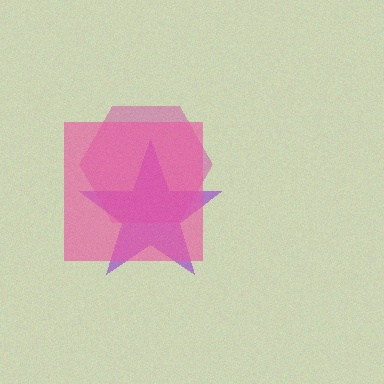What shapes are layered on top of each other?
The layered shapes are: a purple star, a magenta hexagon, a pink square.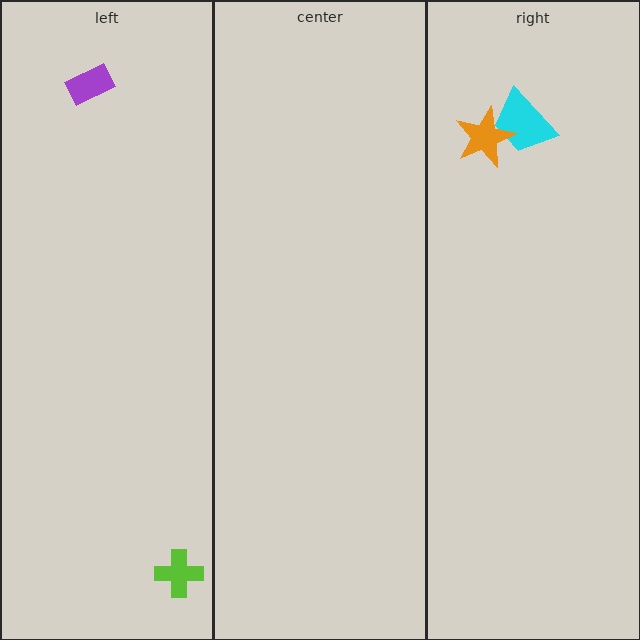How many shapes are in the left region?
2.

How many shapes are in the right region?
2.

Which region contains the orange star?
The right region.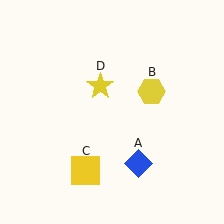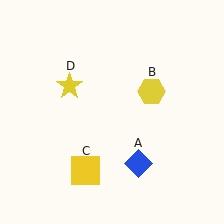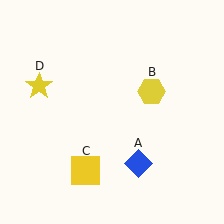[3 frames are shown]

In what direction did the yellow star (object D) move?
The yellow star (object D) moved left.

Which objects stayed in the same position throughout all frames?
Blue diamond (object A) and yellow hexagon (object B) and yellow square (object C) remained stationary.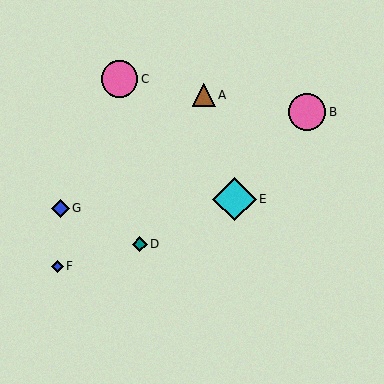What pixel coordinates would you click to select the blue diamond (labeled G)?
Click at (60, 208) to select the blue diamond G.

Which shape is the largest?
The cyan diamond (labeled E) is the largest.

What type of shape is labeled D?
Shape D is a teal diamond.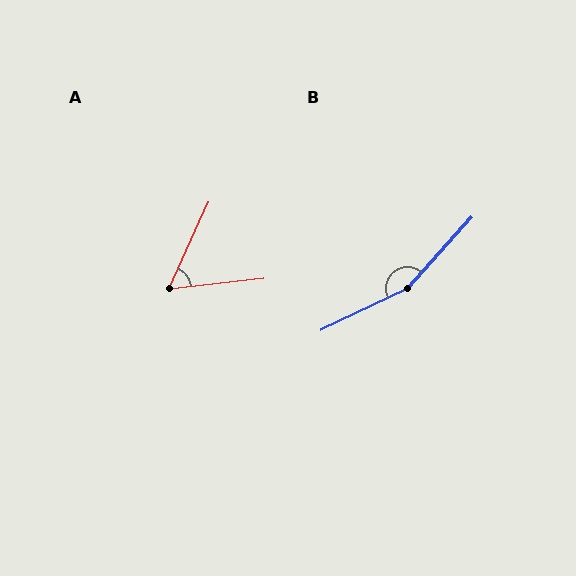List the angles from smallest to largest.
A (59°), B (158°).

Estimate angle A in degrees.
Approximately 59 degrees.